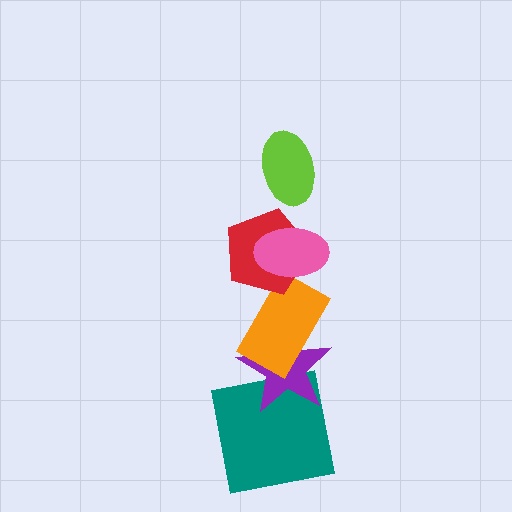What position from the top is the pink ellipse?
The pink ellipse is 2nd from the top.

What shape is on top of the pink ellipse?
The lime ellipse is on top of the pink ellipse.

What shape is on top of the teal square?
The purple star is on top of the teal square.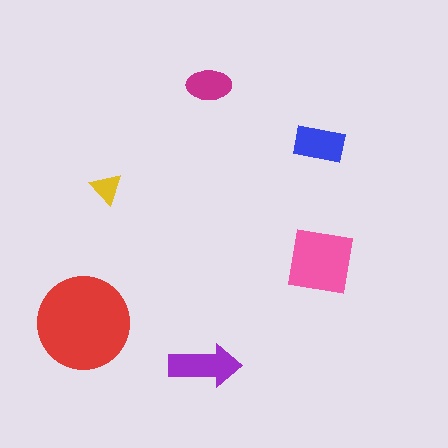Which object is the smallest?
The yellow triangle.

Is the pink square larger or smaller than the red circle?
Smaller.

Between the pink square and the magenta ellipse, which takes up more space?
The pink square.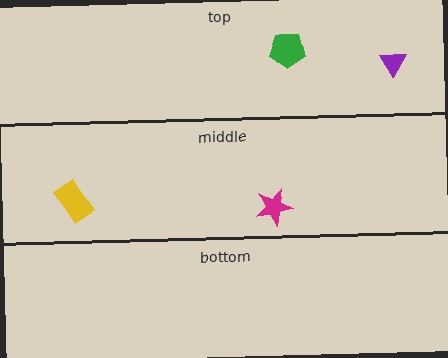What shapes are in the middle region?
The magenta star, the yellow rectangle.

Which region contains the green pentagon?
The top region.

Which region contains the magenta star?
The middle region.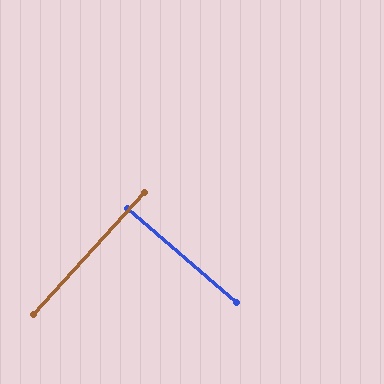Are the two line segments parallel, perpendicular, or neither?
Perpendicular — they meet at approximately 88°.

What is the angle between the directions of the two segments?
Approximately 88 degrees.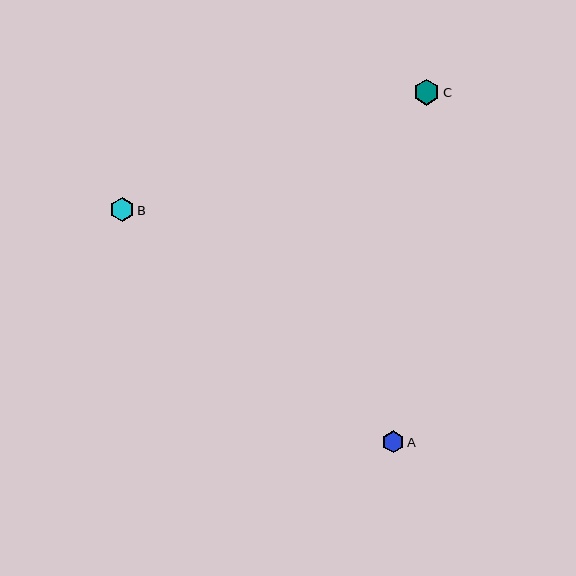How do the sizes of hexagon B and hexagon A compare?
Hexagon B and hexagon A are approximately the same size.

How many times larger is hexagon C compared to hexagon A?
Hexagon C is approximately 1.2 times the size of hexagon A.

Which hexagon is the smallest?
Hexagon A is the smallest with a size of approximately 22 pixels.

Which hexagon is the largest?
Hexagon C is the largest with a size of approximately 26 pixels.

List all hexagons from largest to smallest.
From largest to smallest: C, B, A.